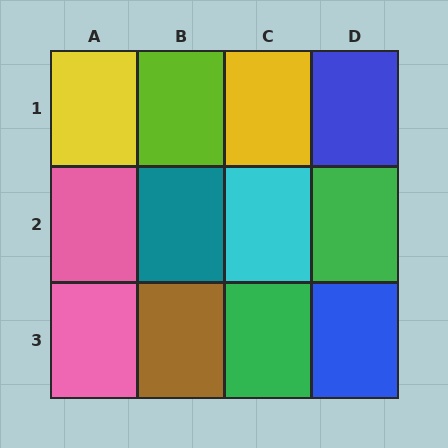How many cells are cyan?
1 cell is cyan.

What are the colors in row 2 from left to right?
Pink, teal, cyan, green.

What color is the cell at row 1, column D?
Blue.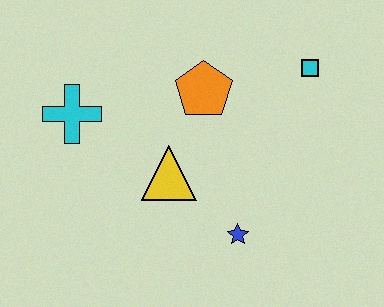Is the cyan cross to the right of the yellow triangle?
No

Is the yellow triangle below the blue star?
No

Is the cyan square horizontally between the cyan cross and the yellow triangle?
No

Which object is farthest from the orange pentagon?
The blue star is farthest from the orange pentagon.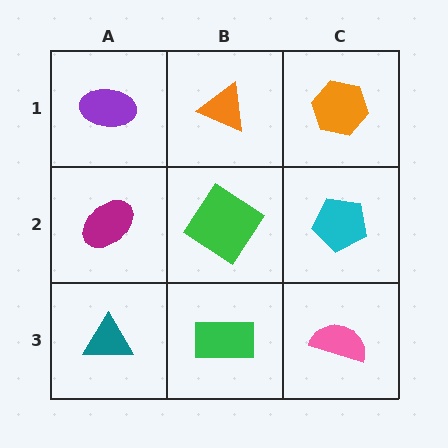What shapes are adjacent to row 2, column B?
An orange triangle (row 1, column B), a green rectangle (row 3, column B), a magenta ellipse (row 2, column A), a cyan pentagon (row 2, column C).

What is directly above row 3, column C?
A cyan pentagon.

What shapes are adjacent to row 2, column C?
An orange hexagon (row 1, column C), a pink semicircle (row 3, column C), a green diamond (row 2, column B).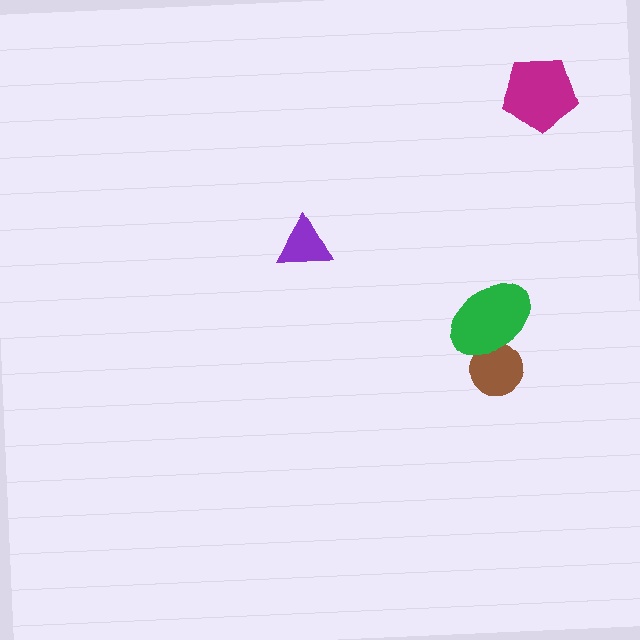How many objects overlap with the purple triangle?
0 objects overlap with the purple triangle.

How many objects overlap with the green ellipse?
1 object overlaps with the green ellipse.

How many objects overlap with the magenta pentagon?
0 objects overlap with the magenta pentagon.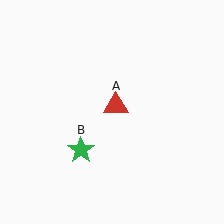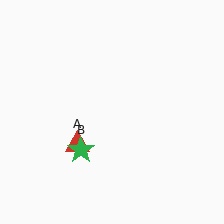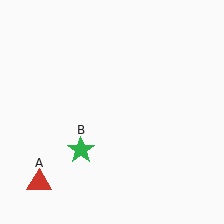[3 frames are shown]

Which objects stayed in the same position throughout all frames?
Green star (object B) remained stationary.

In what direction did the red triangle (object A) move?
The red triangle (object A) moved down and to the left.